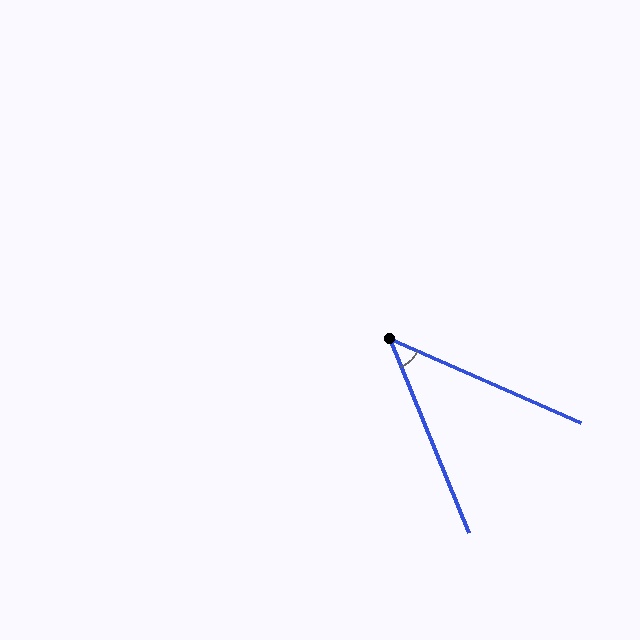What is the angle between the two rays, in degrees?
Approximately 44 degrees.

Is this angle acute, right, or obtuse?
It is acute.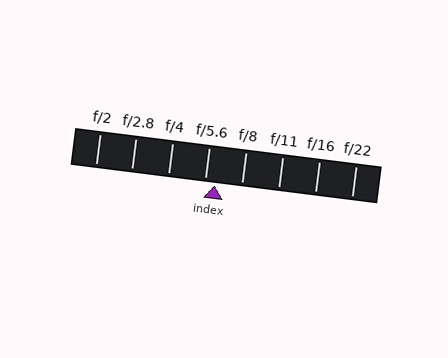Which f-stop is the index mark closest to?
The index mark is closest to f/5.6.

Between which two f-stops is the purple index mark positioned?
The index mark is between f/5.6 and f/8.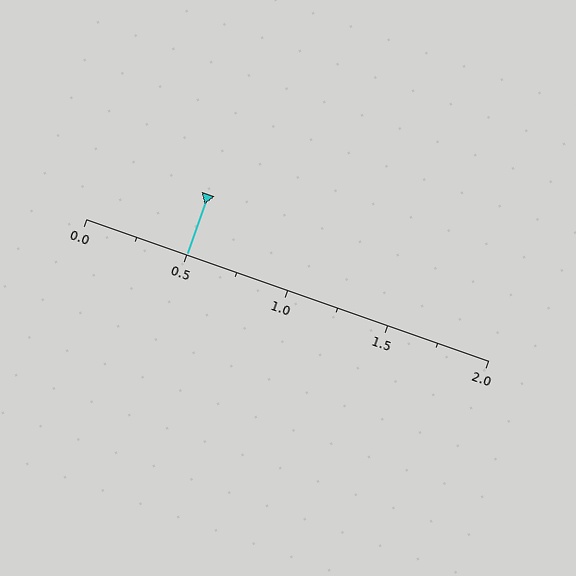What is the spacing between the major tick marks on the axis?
The major ticks are spaced 0.5 apart.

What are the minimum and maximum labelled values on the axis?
The axis runs from 0.0 to 2.0.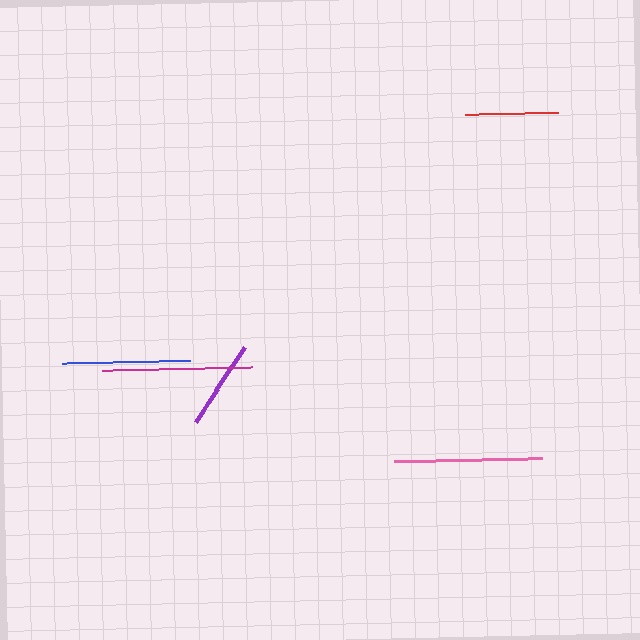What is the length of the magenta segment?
The magenta segment is approximately 150 pixels long.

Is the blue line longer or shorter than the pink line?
The pink line is longer than the blue line.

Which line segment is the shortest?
The purple line is the shortest at approximately 89 pixels.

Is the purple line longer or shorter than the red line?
The red line is longer than the purple line.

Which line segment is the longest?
The magenta line is the longest at approximately 150 pixels.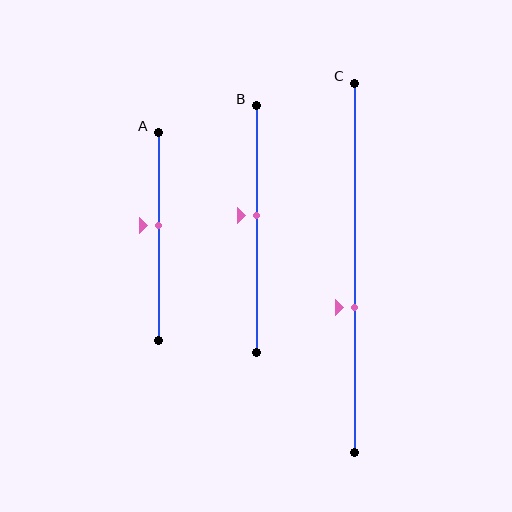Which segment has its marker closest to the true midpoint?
Segment B has its marker closest to the true midpoint.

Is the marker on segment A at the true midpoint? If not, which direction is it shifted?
No, the marker on segment A is shifted upward by about 6% of the segment length.